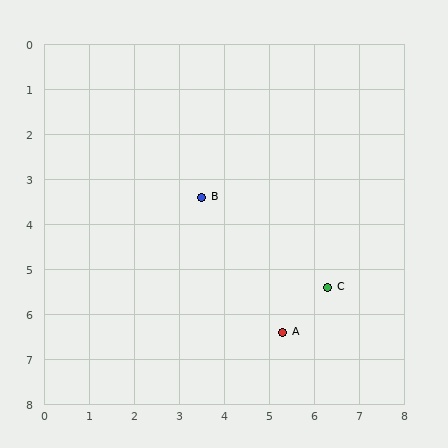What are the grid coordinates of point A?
Point A is at approximately (5.3, 6.4).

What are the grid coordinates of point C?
Point C is at approximately (6.3, 5.4).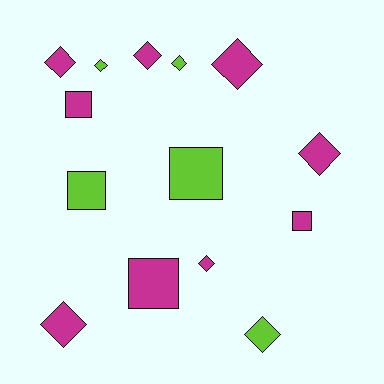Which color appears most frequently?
Magenta, with 9 objects.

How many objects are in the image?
There are 14 objects.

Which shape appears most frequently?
Diamond, with 9 objects.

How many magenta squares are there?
There are 3 magenta squares.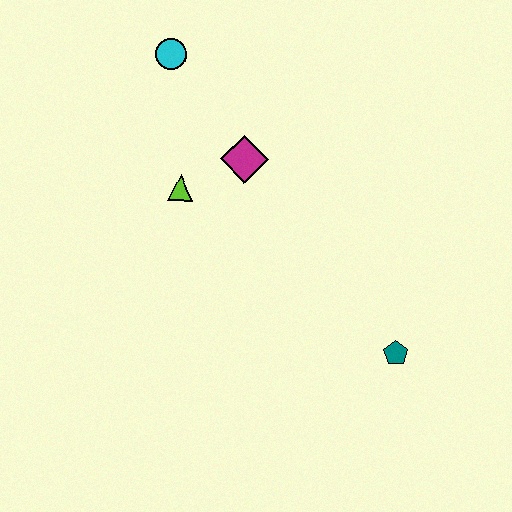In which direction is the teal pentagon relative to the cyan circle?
The teal pentagon is below the cyan circle.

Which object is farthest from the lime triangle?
The teal pentagon is farthest from the lime triangle.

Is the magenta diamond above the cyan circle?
No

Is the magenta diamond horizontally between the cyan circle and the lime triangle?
No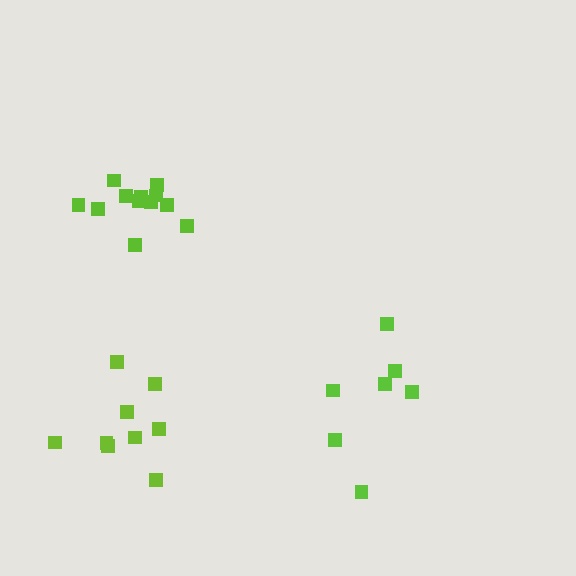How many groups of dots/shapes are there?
There are 3 groups.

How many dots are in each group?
Group 1: 7 dots, Group 2: 9 dots, Group 3: 12 dots (28 total).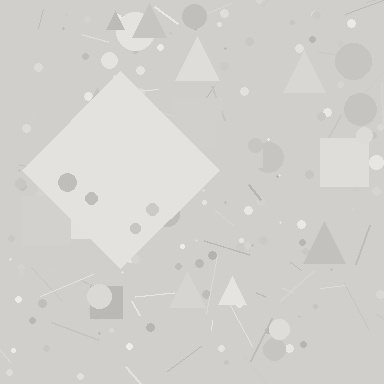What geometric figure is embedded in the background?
A diamond is embedded in the background.